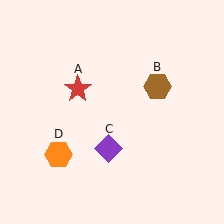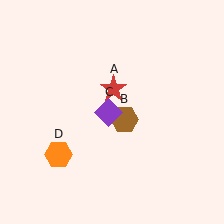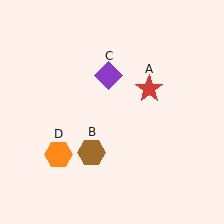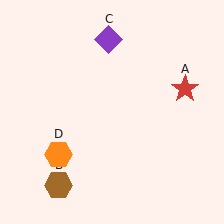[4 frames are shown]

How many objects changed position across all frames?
3 objects changed position: red star (object A), brown hexagon (object B), purple diamond (object C).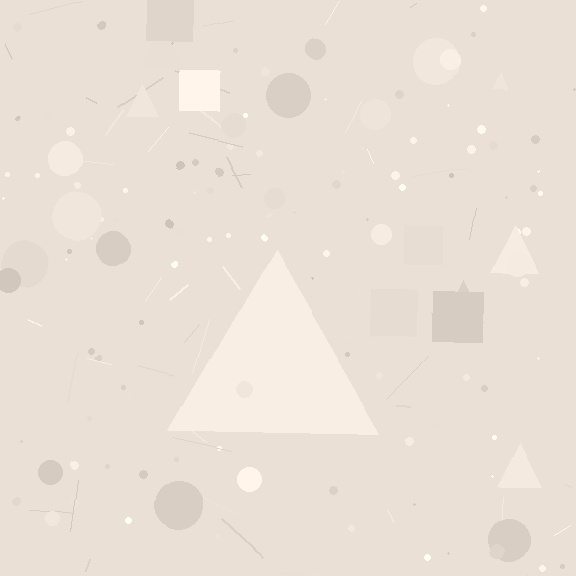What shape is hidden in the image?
A triangle is hidden in the image.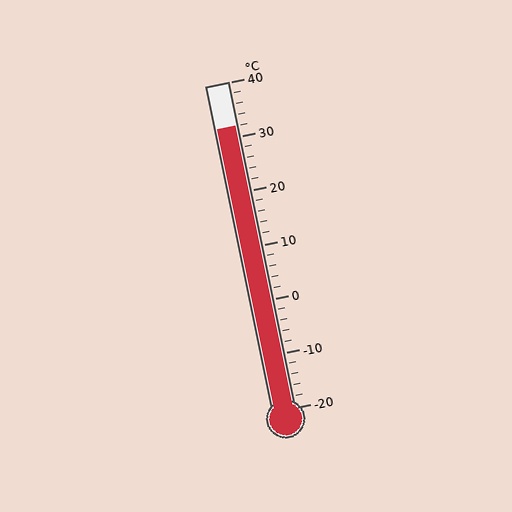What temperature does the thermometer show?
The thermometer shows approximately 32°C.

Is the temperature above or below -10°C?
The temperature is above -10°C.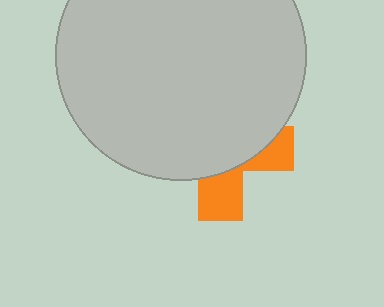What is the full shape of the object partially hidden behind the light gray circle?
The partially hidden object is an orange cross.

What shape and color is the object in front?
The object in front is a light gray circle.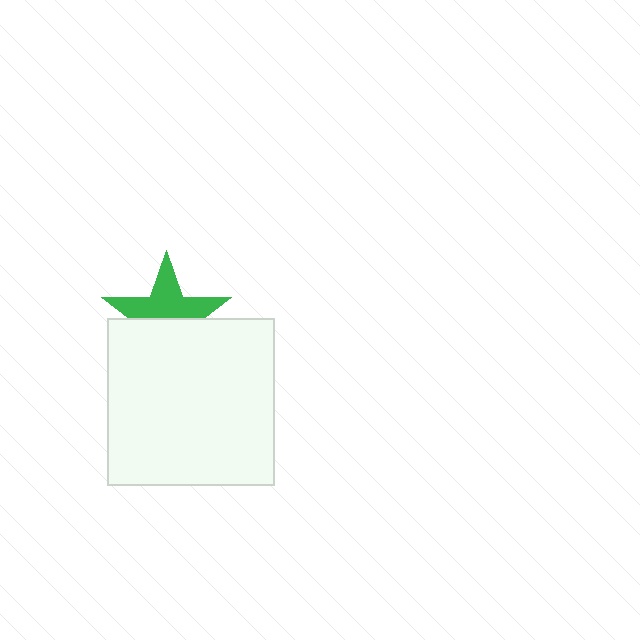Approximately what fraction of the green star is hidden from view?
Roughly 48% of the green star is hidden behind the white square.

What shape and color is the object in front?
The object in front is a white square.